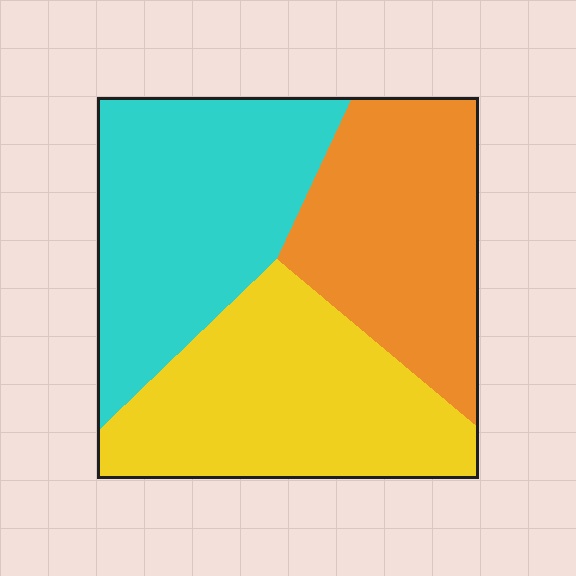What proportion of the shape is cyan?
Cyan covers around 35% of the shape.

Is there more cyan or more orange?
Cyan.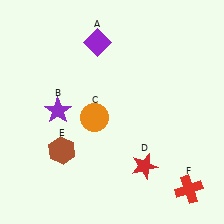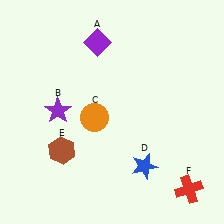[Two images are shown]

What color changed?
The star (D) changed from red in Image 1 to blue in Image 2.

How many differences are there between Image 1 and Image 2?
There is 1 difference between the two images.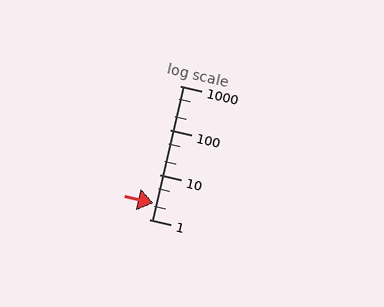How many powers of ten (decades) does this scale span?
The scale spans 3 decades, from 1 to 1000.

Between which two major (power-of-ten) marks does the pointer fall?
The pointer is between 1 and 10.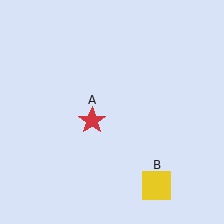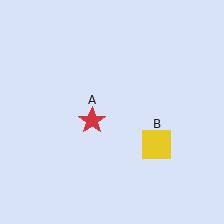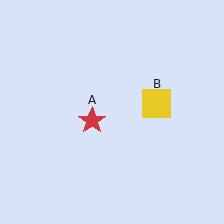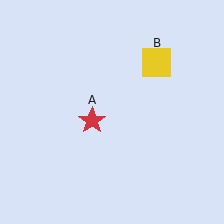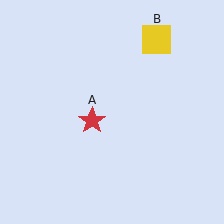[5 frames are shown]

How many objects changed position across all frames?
1 object changed position: yellow square (object B).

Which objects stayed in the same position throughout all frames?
Red star (object A) remained stationary.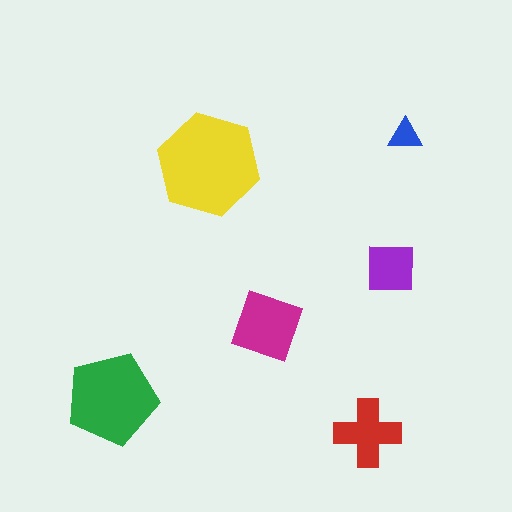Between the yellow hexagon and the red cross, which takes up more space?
The yellow hexagon.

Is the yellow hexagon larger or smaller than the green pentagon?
Larger.